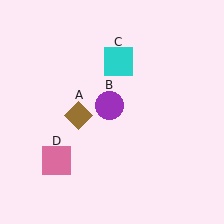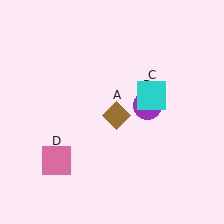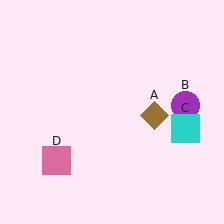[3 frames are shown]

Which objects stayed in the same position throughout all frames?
Pink square (object D) remained stationary.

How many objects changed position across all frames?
3 objects changed position: brown diamond (object A), purple circle (object B), cyan square (object C).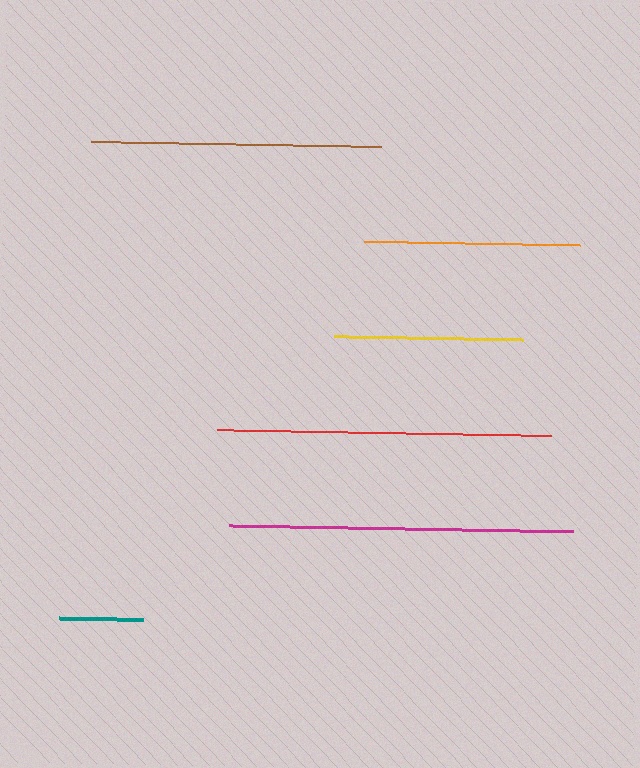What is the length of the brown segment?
The brown segment is approximately 290 pixels long.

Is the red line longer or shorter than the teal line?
The red line is longer than the teal line.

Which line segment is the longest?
The magenta line is the longest at approximately 345 pixels.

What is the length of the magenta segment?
The magenta segment is approximately 345 pixels long.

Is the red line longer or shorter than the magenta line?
The magenta line is longer than the red line.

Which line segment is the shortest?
The teal line is the shortest at approximately 84 pixels.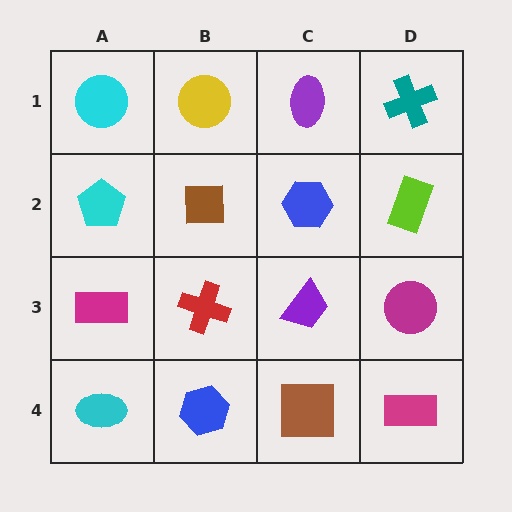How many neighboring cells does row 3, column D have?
3.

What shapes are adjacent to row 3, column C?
A blue hexagon (row 2, column C), a brown square (row 4, column C), a red cross (row 3, column B), a magenta circle (row 3, column D).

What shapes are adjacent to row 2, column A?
A cyan circle (row 1, column A), a magenta rectangle (row 3, column A), a brown square (row 2, column B).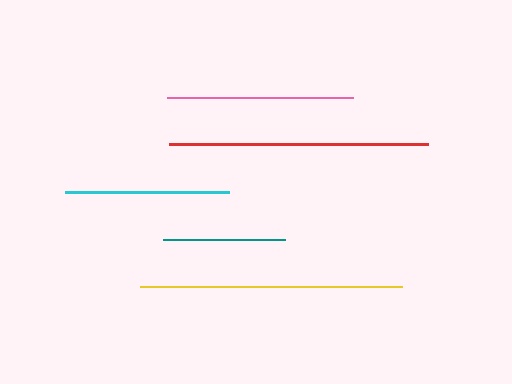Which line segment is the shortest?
The teal line is the shortest at approximately 122 pixels.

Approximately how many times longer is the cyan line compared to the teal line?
The cyan line is approximately 1.3 times the length of the teal line.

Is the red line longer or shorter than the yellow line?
The yellow line is longer than the red line.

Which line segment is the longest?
The yellow line is the longest at approximately 263 pixels.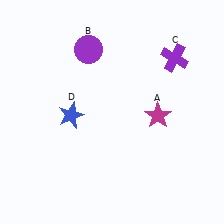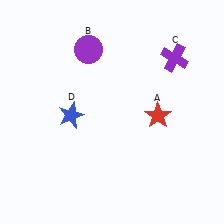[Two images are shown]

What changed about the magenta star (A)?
In Image 1, A is magenta. In Image 2, it changed to red.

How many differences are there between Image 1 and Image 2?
There is 1 difference between the two images.